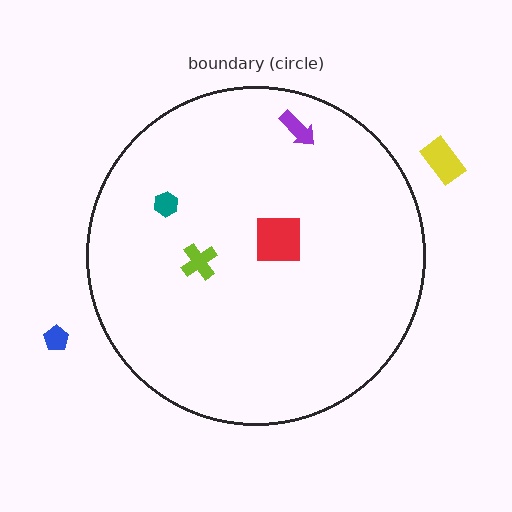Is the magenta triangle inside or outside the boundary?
Inside.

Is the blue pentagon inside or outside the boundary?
Outside.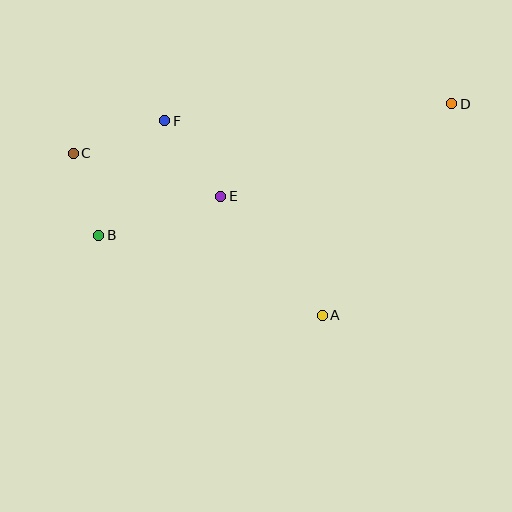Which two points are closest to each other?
Points B and C are closest to each other.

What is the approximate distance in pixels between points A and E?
The distance between A and E is approximately 157 pixels.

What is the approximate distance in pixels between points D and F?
The distance between D and F is approximately 288 pixels.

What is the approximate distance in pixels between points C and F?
The distance between C and F is approximately 97 pixels.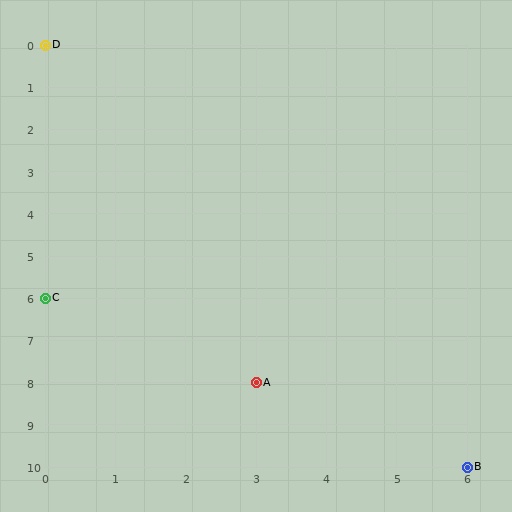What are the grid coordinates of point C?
Point C is at grid coordinates (0, 6).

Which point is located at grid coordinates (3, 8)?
Point A is at (3, 8).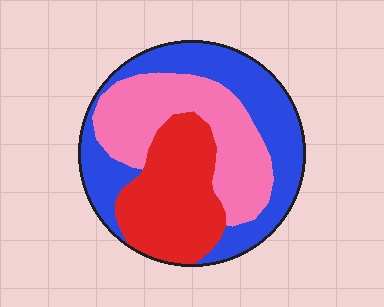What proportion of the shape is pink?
Pink covers about 30% of the shape.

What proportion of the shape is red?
Red takes up between a quarter and a half of the shape.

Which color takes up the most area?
Blue, at roughly 40%.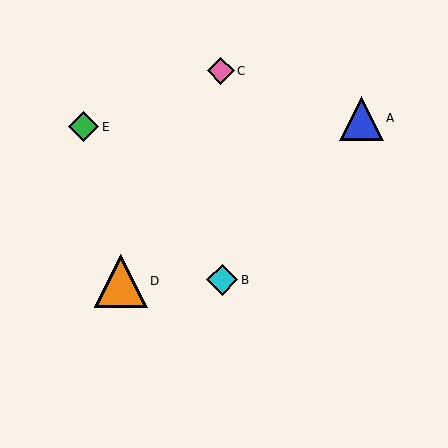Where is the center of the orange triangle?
The center of the orange triangle is at (121, 281).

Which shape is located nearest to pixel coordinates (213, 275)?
The cyan diamond (labeled B) at (222, 280) is nearest to that location.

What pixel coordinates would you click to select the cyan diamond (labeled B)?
Click at (222, 280) to select the cyan diamond B.